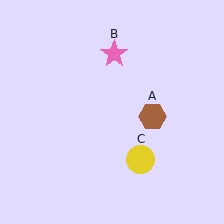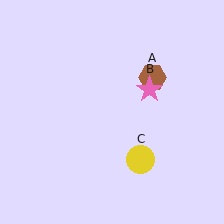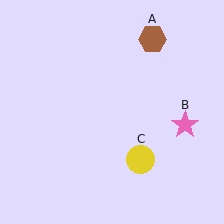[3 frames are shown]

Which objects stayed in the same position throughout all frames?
Yellow circle (object C) remained stationary.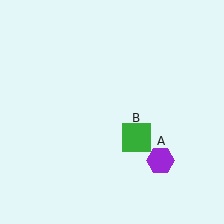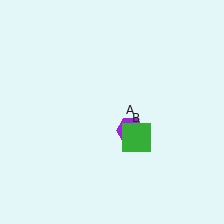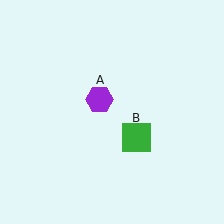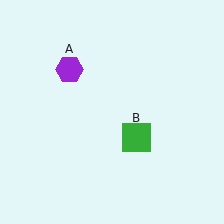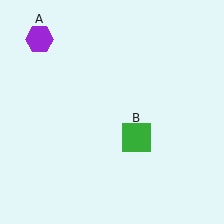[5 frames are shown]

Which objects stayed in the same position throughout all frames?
Green square (object B) remained stationary.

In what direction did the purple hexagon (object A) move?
The purple hexagon (object A) moved up and to the left.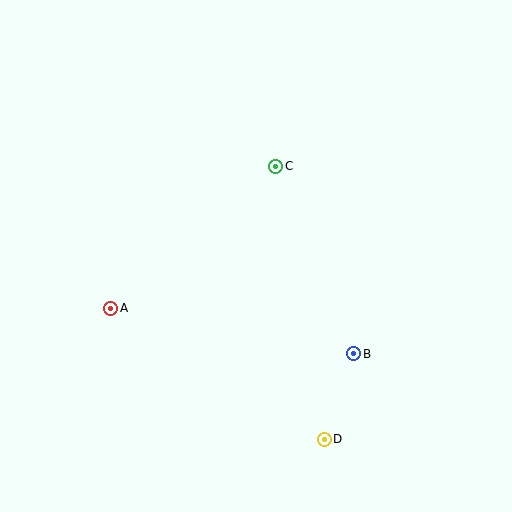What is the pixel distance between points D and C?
The distance between D and C is 277 pixels.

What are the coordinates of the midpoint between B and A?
The midpoint between B and A is at (232, 331).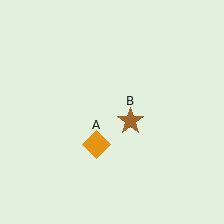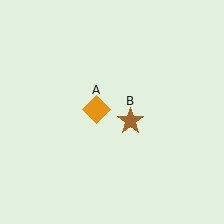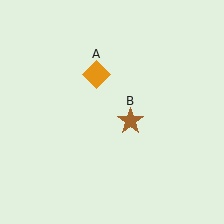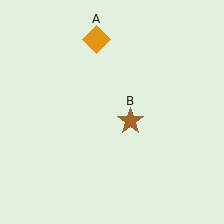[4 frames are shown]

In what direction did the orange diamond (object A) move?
The orange diamond (object A) moved up.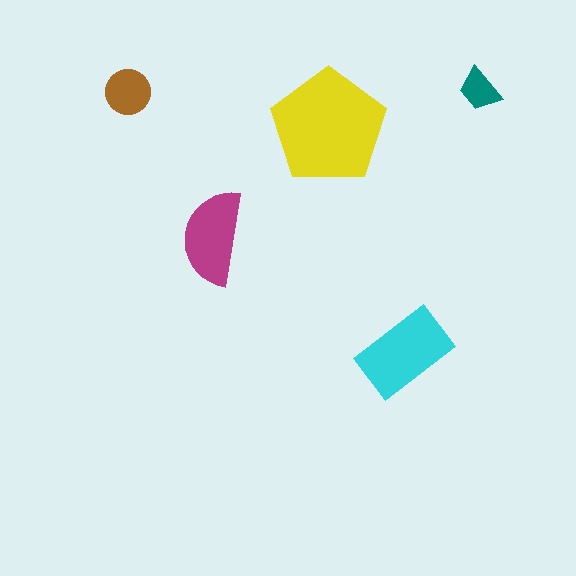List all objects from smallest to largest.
The teal trapezoid, the brown circle, the magenta semicircle, the cyan rectangle, the yellow pentagon.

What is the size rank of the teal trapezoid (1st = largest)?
5th.